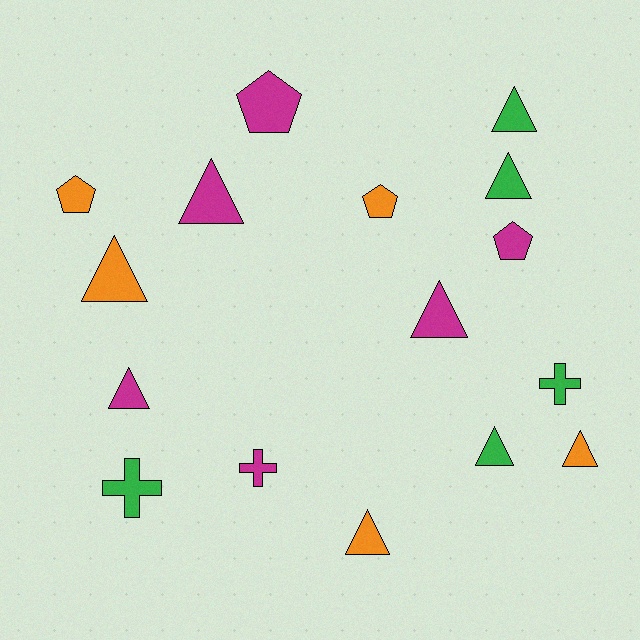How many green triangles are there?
There are 3 green triangles.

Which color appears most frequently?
Magenta, with 6 objects.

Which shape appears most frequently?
Triangle, with 9 objects.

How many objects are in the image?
There are 16 objects.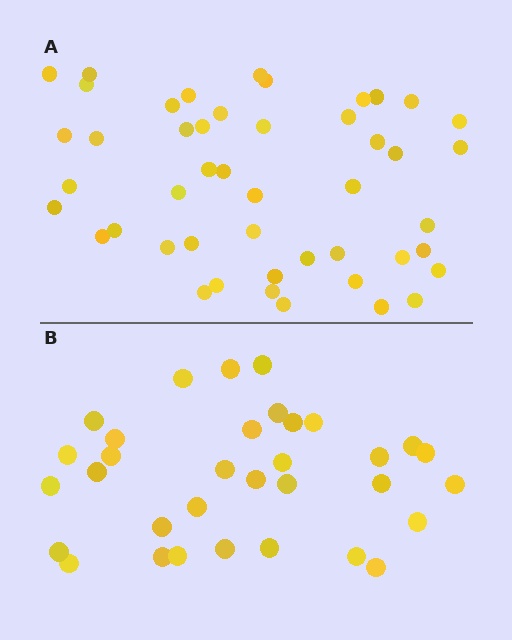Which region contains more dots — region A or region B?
Region A (the top region) has more dots.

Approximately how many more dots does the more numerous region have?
Region A has approximately 15 more dots than region B.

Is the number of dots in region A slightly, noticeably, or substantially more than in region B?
Region A has noticeably more, but not dramatically so. The ratio is roughly 1.4 to 1.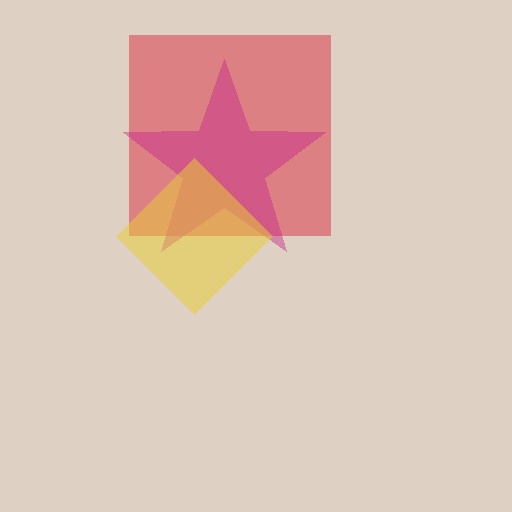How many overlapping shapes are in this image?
There are 3 overlapping shapes in the image.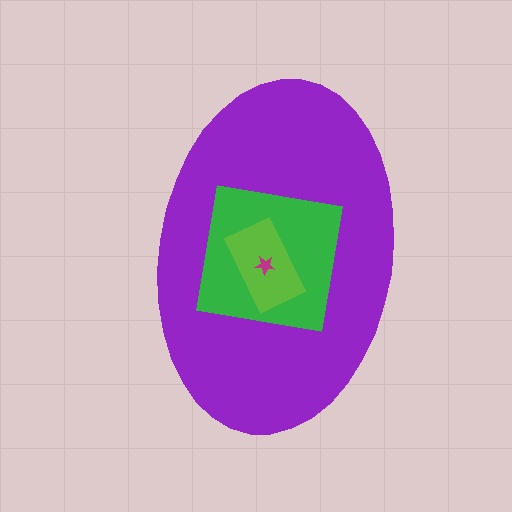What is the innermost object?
The magenta star.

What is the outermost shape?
The purple ellipse.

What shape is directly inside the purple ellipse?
The green square.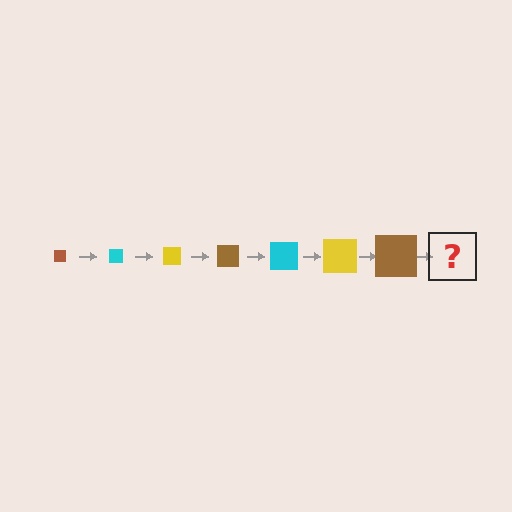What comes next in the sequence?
The next element should be a cyan square, larger than the previous one.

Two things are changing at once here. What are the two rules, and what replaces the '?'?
The two rules are that the square grows larger each step and the color cycles through brown, cyan, and yellow. The '?' should be a cyan square, larger than the previous one.